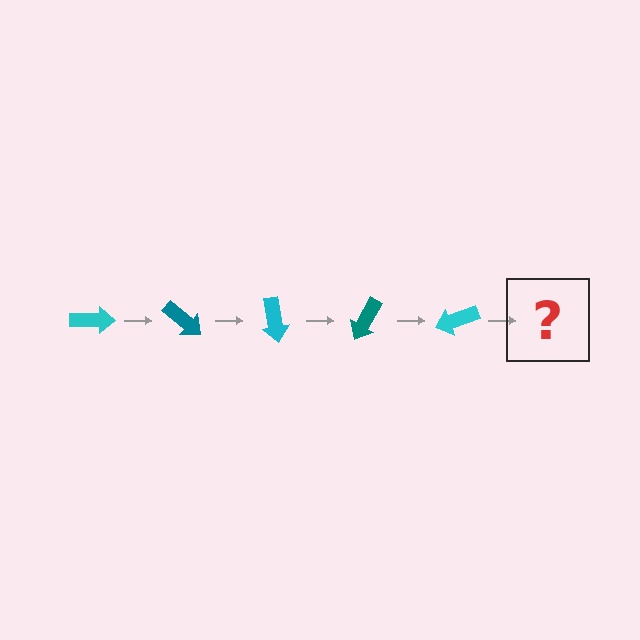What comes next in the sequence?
The next element should be a teal arrow, rotated 200 degrees from the start.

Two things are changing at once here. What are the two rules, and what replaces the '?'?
The two rules are that it rotates 40 degrees each step and the color cycles through cyan and teal. The '?' should be a teal arrow, rotated 200 degrees from the start.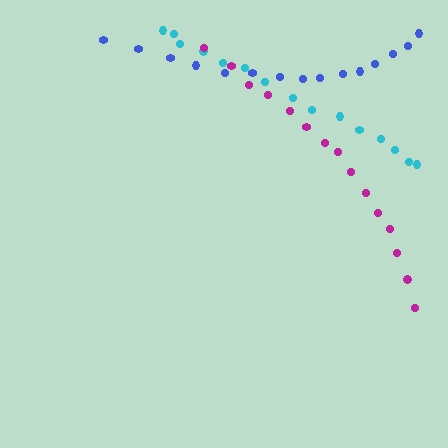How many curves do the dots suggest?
There are 3 distinct paths.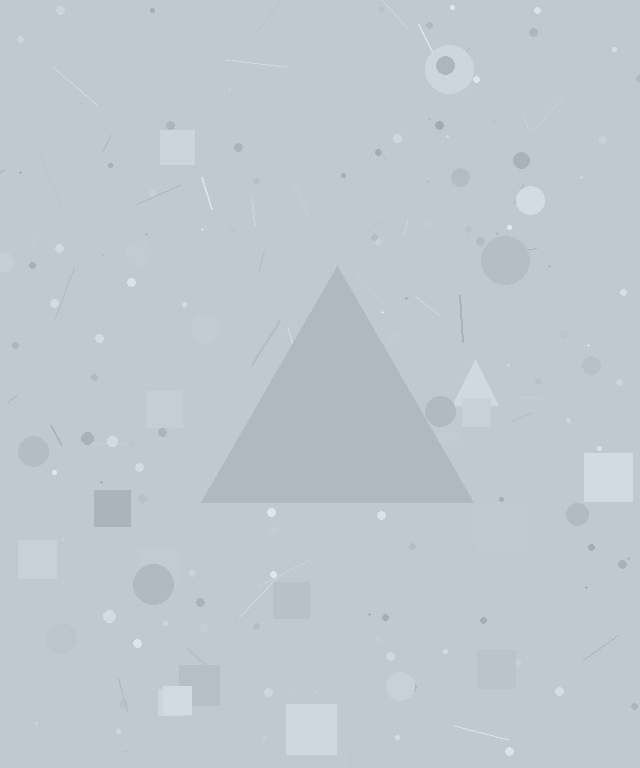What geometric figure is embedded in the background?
A triangle is embedded in the background.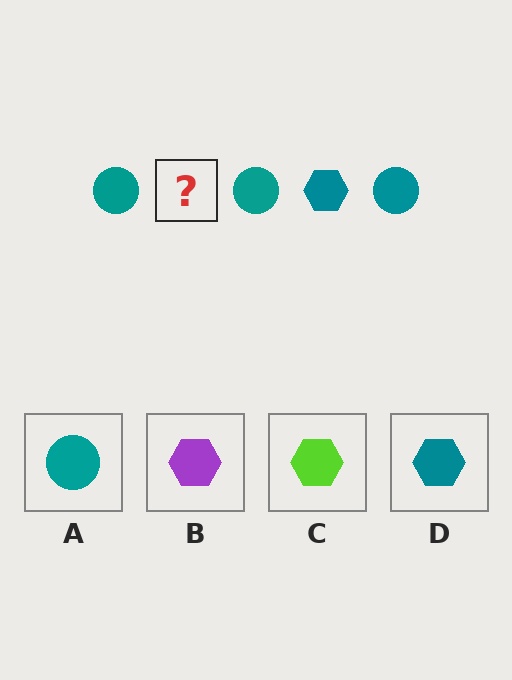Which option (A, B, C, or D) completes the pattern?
D.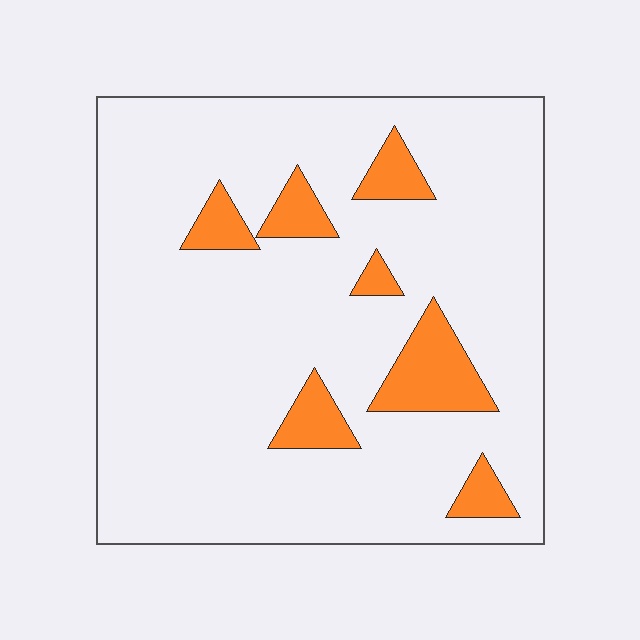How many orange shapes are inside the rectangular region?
7.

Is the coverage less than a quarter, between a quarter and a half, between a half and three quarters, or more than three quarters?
Less than a quarter.